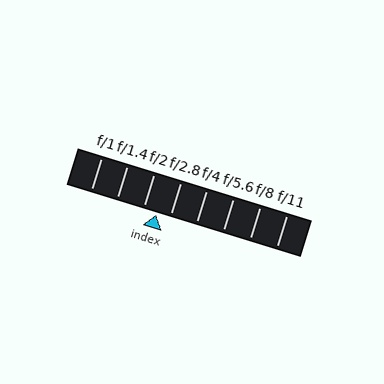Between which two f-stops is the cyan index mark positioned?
The index mark is between f/2 and f/2.8.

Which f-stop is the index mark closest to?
The index mark is closest to f/2.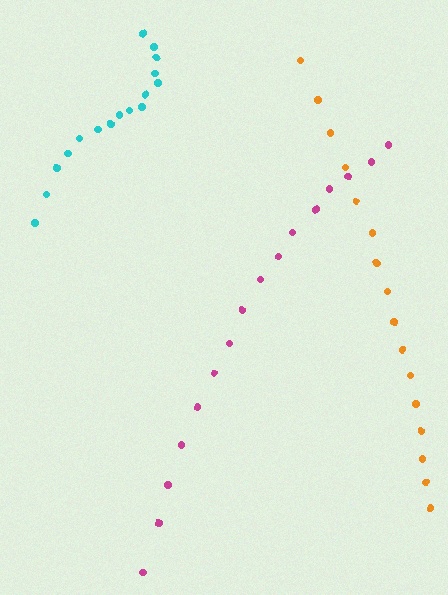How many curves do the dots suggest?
There are 3 distinct paths.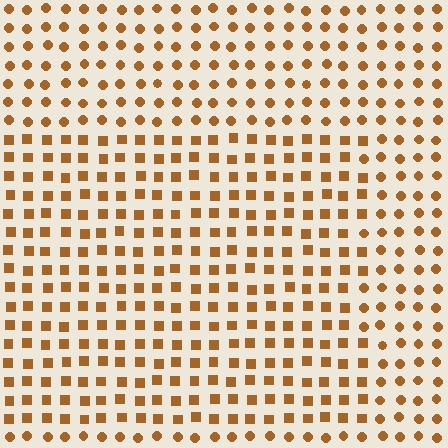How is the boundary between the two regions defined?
The boundary is defined by a change in element shape: squares inside vs. circles outside. All elements share the same color and spacing.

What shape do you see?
I see a rectangle.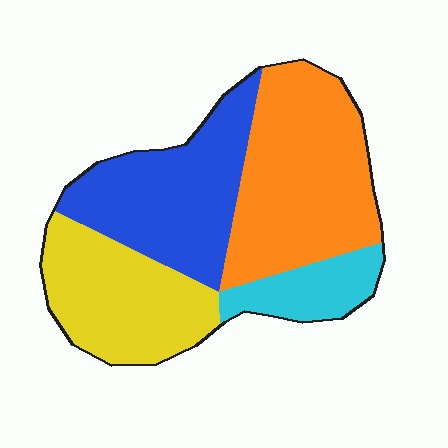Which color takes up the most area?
Orange, at roughly 35%.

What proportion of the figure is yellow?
Yellow takes up about one quarter (1/4) of the figure.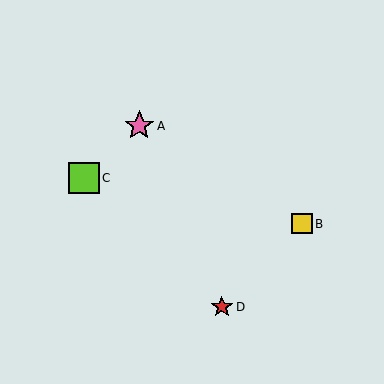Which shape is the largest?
The lime square (labeled C) is the largest.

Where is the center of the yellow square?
The center of the yellow square is at (302, 224).